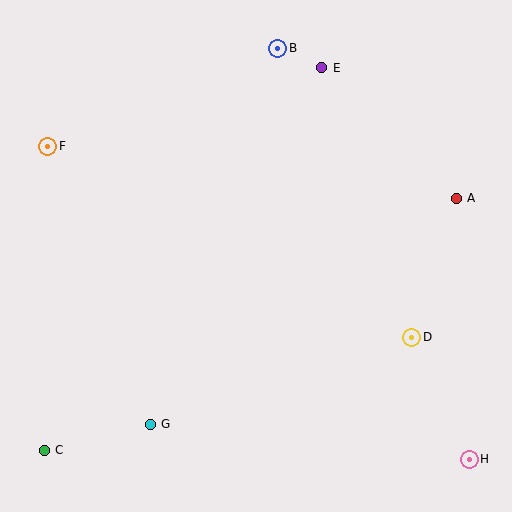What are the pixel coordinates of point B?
Point B is at (278, 48).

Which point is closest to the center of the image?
Point D at (412, 337) is closest to the center.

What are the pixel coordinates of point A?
Point A is at (456, 198).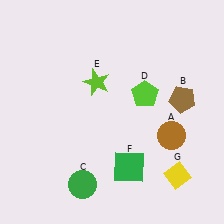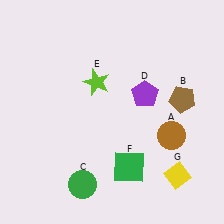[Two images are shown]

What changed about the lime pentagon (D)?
In Image 1, D is lime. In Image 2, it changed to purple.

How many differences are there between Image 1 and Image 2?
There is 1 difference between the two images.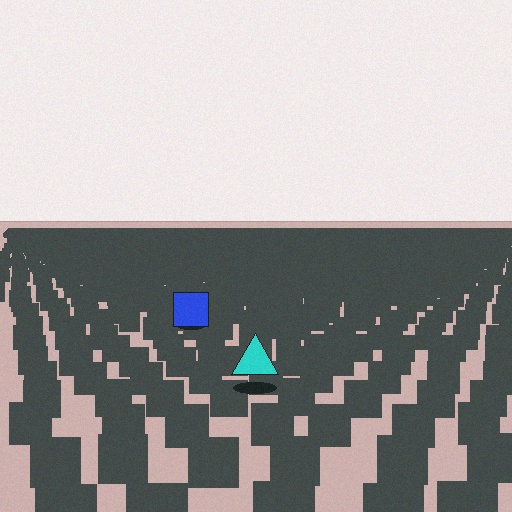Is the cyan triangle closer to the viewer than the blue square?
Yes. The cyan triangle is closer — you can tell from the texture gradient: the ground texture is coarser near it.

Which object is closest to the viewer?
The cyan triangle is closest. The texture marks near it are larger and more spread out.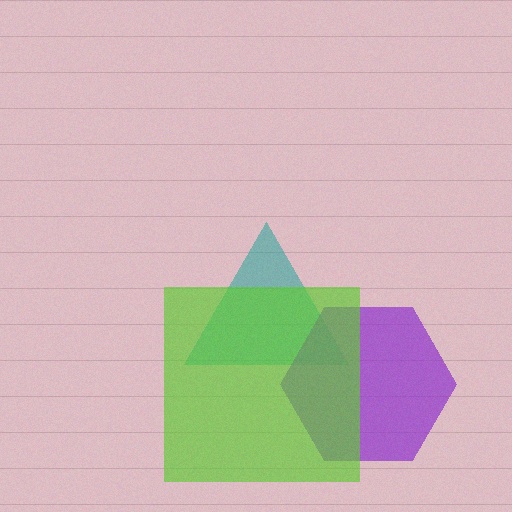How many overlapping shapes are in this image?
There are 3 overlapping shapes in the image.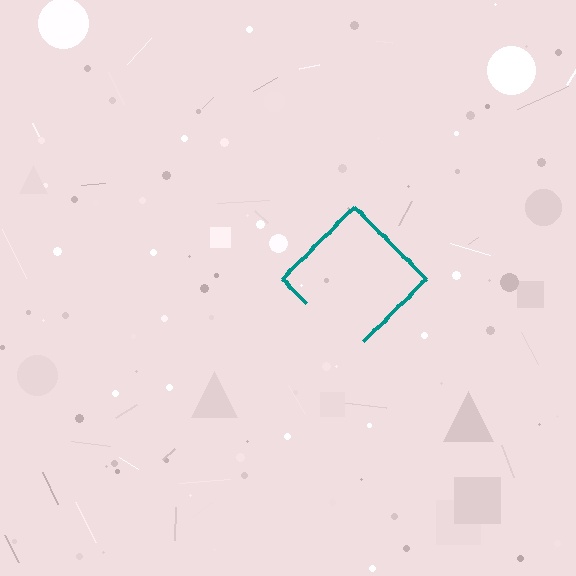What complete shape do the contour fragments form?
The contour fragments form a diamond.